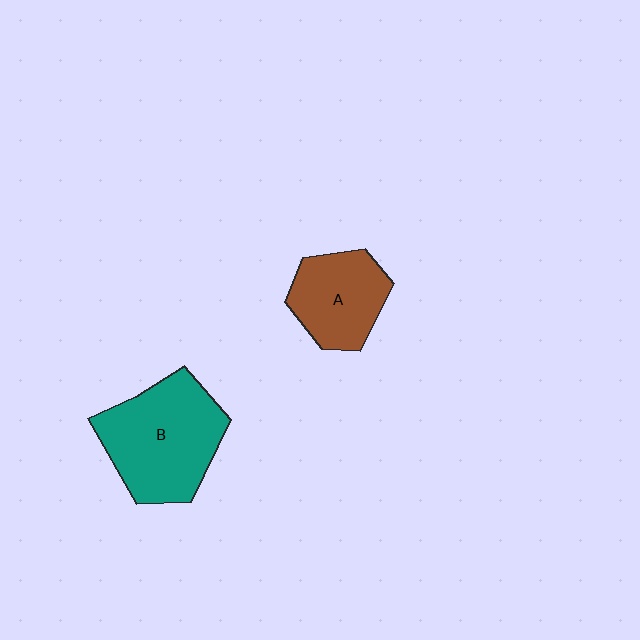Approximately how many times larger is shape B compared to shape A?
Approximately 1.5 times.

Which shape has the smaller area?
Shape A (brown).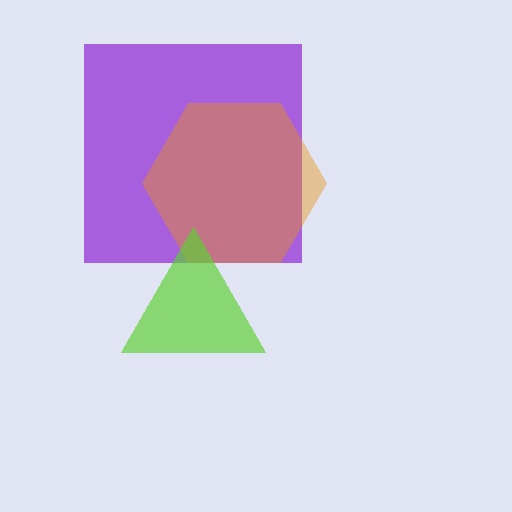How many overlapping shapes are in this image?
There are 3 overlapping shapes in the image.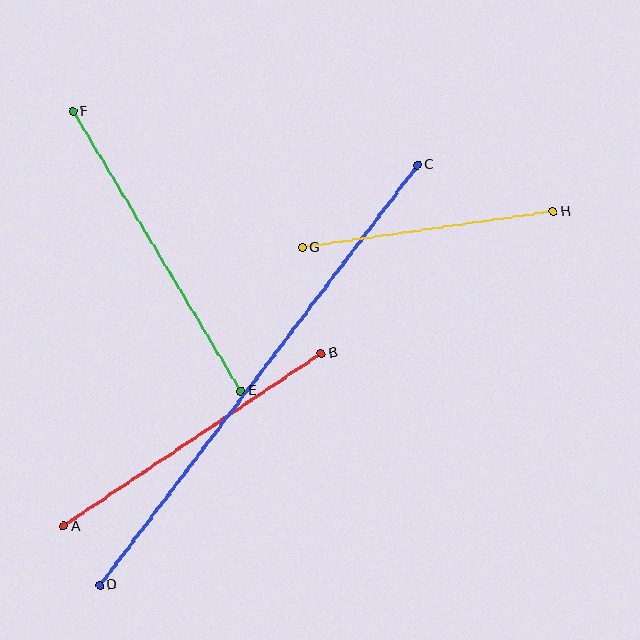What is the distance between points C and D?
The distance is approximately 527 pixels.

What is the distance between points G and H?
The distance is approximately 254 pixels.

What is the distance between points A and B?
The distance is approximately 310 pixels.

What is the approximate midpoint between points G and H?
The midpoint is at approximately (428, 229) pixels.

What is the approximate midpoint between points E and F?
The midpoint is at approximately (157, 251) pixels.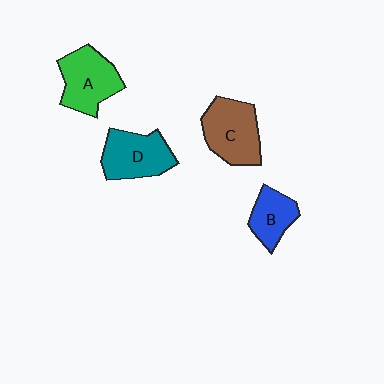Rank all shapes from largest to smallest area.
From largest to smallest: C (brown), A (green), D (teal), B (blue).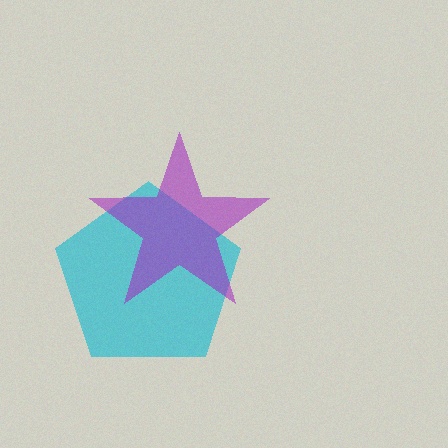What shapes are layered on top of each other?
The layered shapes are: a cyan pentagon, a purple star.